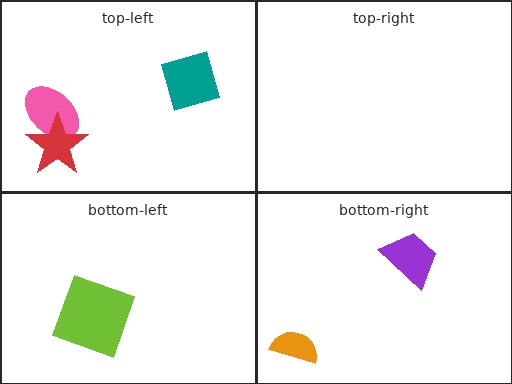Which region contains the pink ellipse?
The top-left region.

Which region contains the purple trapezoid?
The bottom-right region.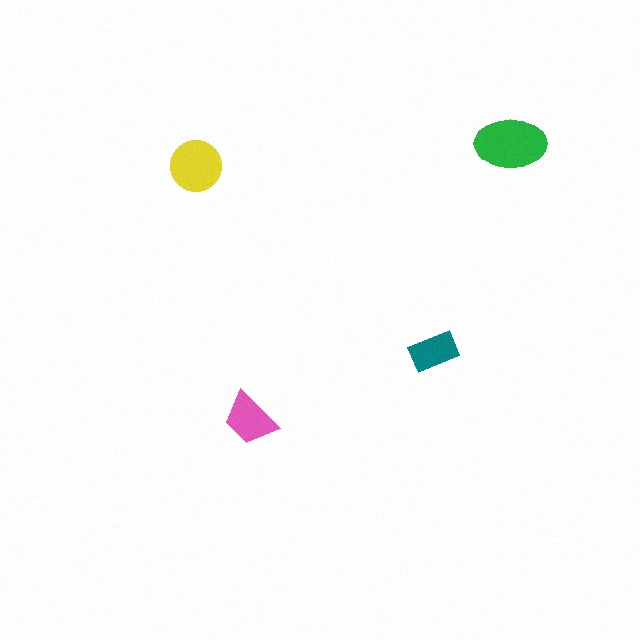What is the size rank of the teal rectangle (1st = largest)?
4th.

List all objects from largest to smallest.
The green ellipse, the yellow circle, the pink trapezoid, the teal rectangle.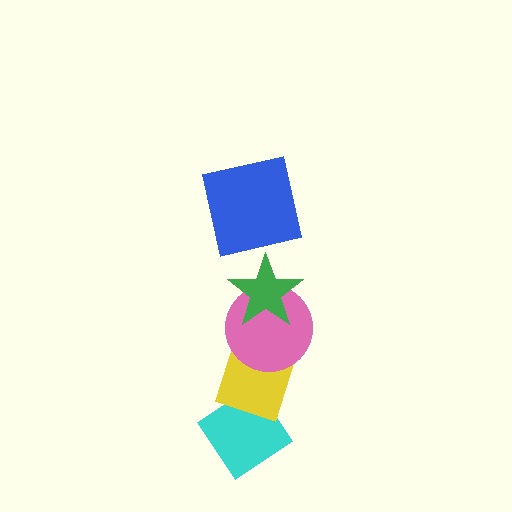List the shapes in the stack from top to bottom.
From top to bottom: the blue square, the green star, the pink circle, the yellow diamond, the cyan diamond.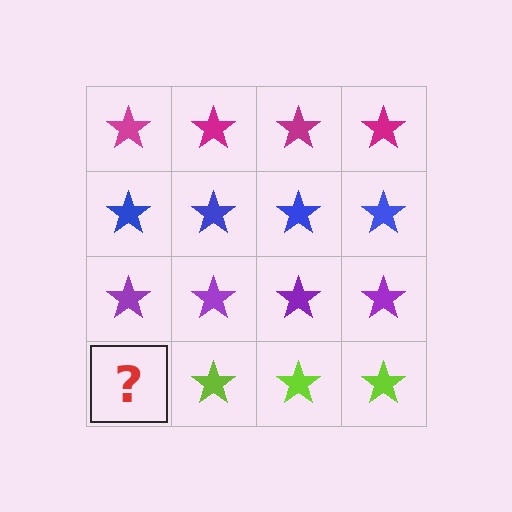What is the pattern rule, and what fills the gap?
The rule is that each row has a consistent color. The gap should be filled with a lime star.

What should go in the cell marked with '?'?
The missing cell should contain a lime star.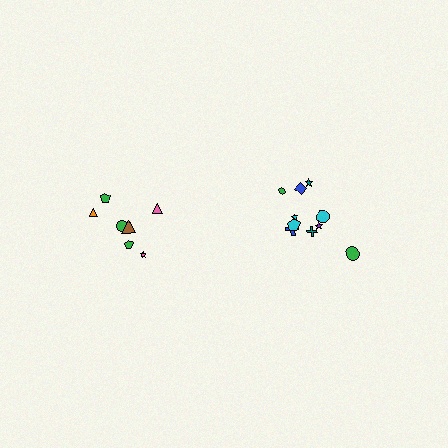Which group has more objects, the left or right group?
The right group.